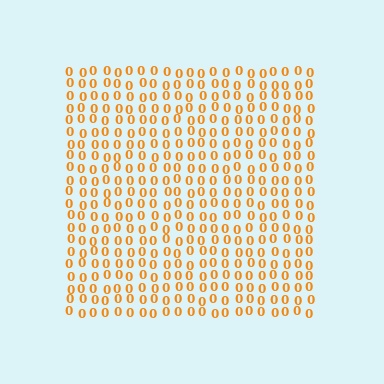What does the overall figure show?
The overall figure shows a square.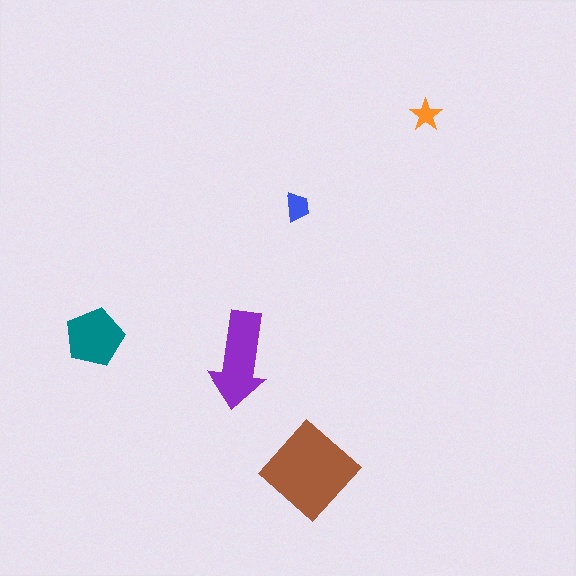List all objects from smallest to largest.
The orange star, the blue trapezoid, the teal pentagon, the purple arrow, the brown diamond.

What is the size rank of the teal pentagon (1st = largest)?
3rd.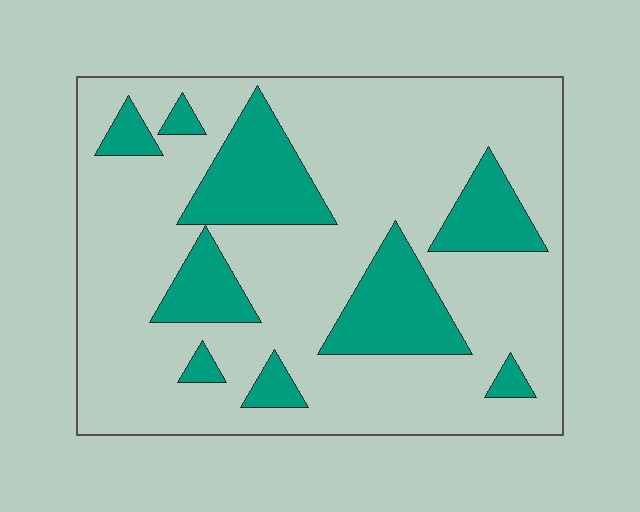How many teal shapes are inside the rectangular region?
9.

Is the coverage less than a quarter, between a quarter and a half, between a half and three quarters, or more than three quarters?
Less than a quarter.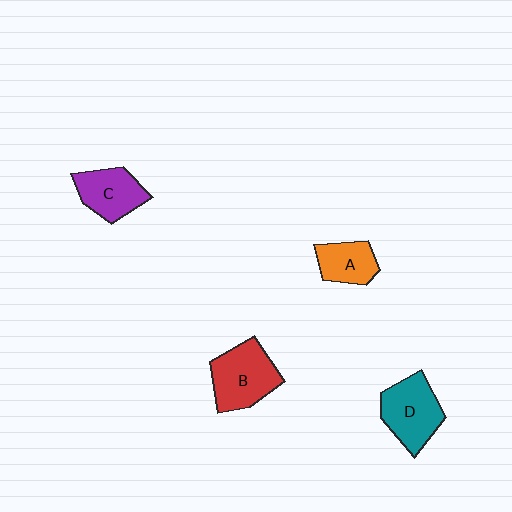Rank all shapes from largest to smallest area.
From largest to smallest: B (red), D (teal), C (purple), A (orange).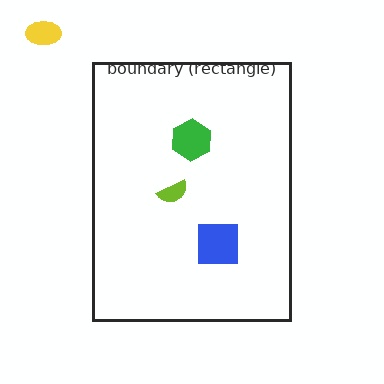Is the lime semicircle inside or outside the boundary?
Inside.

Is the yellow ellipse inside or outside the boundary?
Outside.